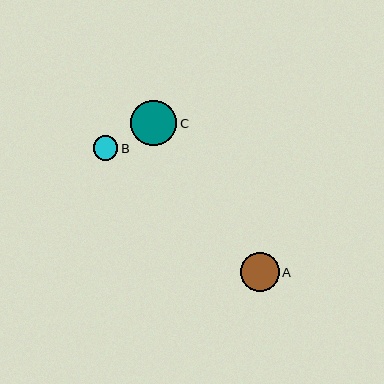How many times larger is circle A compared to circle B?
Circle A is approximately 1.6 times the size of circle B.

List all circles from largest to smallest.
From largest to smallest: C, A, B.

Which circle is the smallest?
Circle B is the smallest with a size of approximately 25 pixels.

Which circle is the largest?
Circle C is the largest with a size of approximately 46 pixels.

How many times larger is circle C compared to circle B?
Circle C is approximately 1.9 times the size of circle B.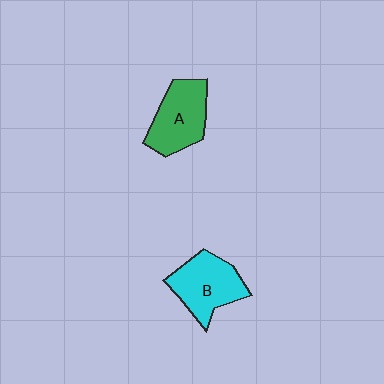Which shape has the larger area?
Shape B (cyan).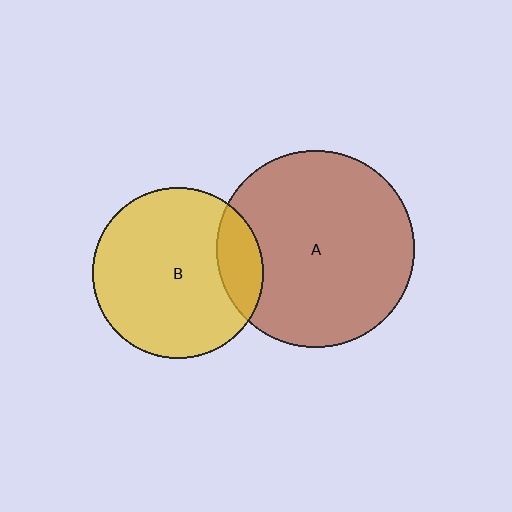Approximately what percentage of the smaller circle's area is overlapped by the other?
Approximately 15%.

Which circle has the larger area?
Circle A (brown).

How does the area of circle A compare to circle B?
Approximately 1.3 times.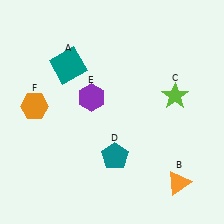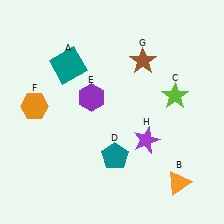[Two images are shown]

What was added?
A brown star (G), a purple star (H) were added in Image 2.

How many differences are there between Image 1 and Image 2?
There are 2 differences between the two images.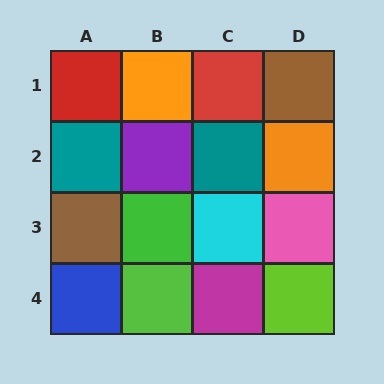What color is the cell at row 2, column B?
Purple.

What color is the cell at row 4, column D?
Lime.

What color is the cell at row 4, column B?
Lime.